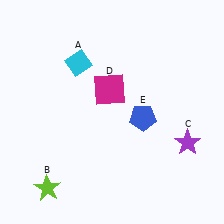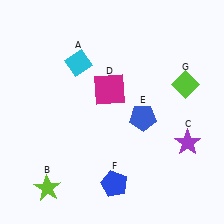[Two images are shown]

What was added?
A blue pentagon (F), a lime diamond (G) were added in Image 2.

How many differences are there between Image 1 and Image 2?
There are 2 differences between the two images.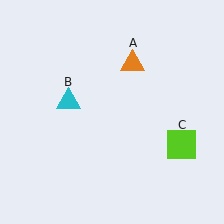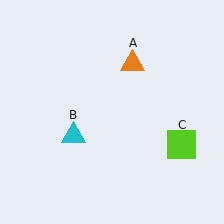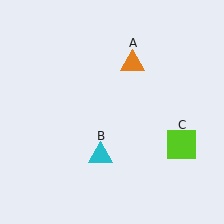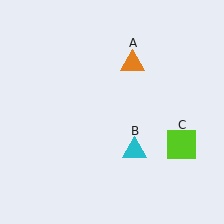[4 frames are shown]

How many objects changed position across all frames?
1 object changed position: cyan triangle (object B).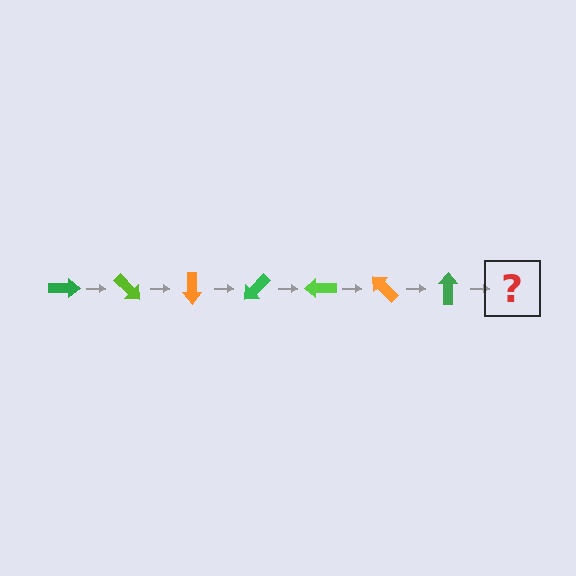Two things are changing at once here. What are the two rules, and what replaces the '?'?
The two rules are that it rotates 45 degrees each step and the color cycles through green, lime, and orange. The '?' should be a lime arrow, rotated 315 degrees from the start.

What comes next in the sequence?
The next element should be a lime arrow, rotated 315 degrees from the start.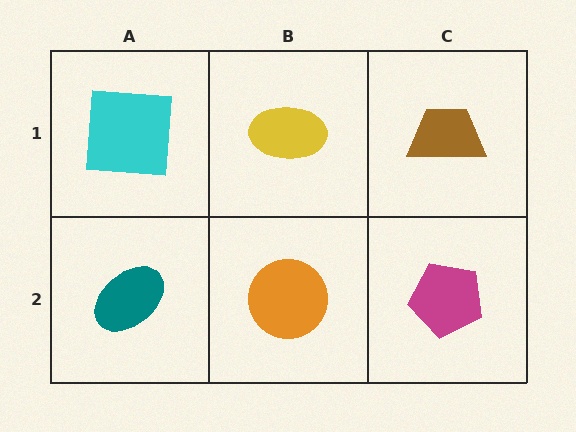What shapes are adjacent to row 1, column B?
An orange circle (row 2, column B), a cyan square (row 1, column A), a brown trapezoid (row 1, column C).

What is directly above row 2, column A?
A cyan square.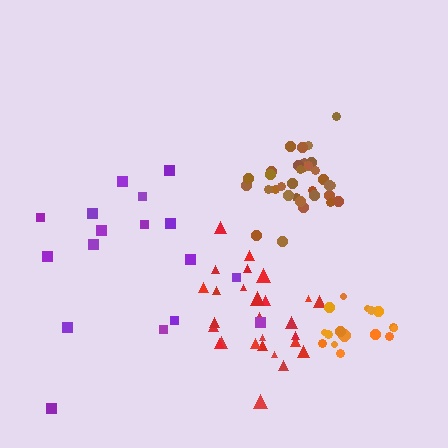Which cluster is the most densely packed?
Brown.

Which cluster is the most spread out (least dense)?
Purple.